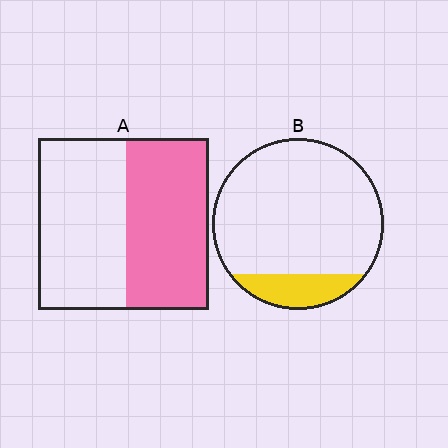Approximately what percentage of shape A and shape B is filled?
A is approximately 50% and B is approximately 15%.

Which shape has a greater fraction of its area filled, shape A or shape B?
Shape A.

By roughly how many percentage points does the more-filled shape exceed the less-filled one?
By roughly 35 percentage points (A over B).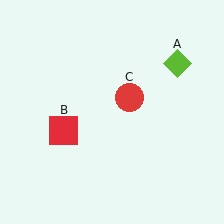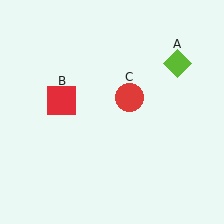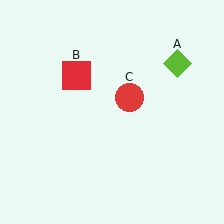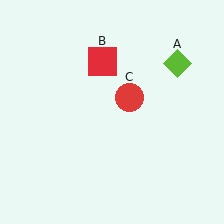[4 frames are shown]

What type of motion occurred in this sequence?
The red square (object B) rotated clockwise around the center of the scene.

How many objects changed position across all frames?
1 object changed position: red square (object B).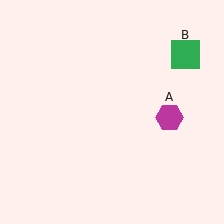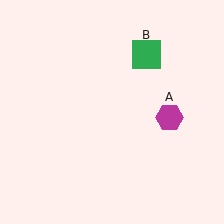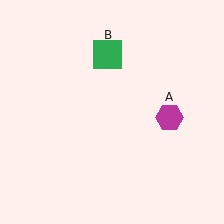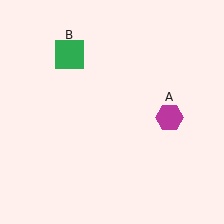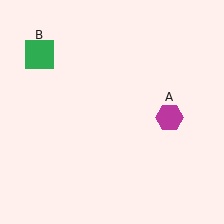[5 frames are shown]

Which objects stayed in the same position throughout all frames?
Magenta hexagon (object A) remained stationary.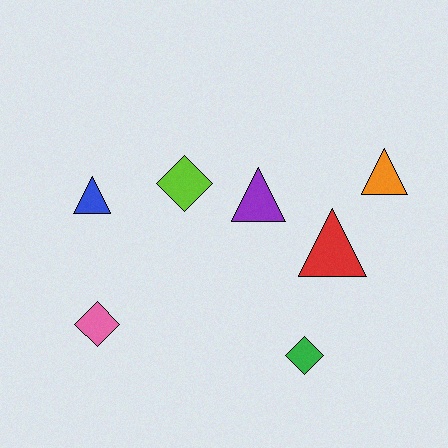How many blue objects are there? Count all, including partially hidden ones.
There is 1 blue object.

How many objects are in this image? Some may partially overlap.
There are 7 objects.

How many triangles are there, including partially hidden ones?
There are 4 triangles.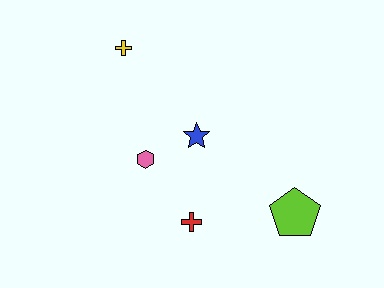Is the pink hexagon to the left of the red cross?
Yes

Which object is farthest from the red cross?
The yellow cross is farthest from the red cross.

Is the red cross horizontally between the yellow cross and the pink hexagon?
No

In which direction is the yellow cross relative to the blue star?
The yellow cross is above the blue star.